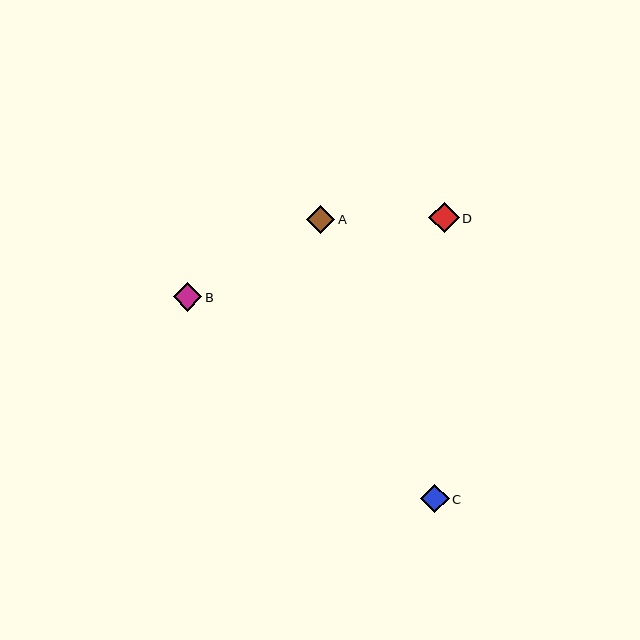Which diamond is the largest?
Diamond D is the largest with a size of approximately 30 pixels.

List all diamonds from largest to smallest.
From largest to smallest: D, C, B, A.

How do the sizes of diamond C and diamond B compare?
Diamond C and diamond B are approximately the same size.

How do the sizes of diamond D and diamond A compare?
Diamond D and diamond A are approximately the same size.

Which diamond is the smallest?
Diamond A is the smallest with a size of approximately 28 pixels.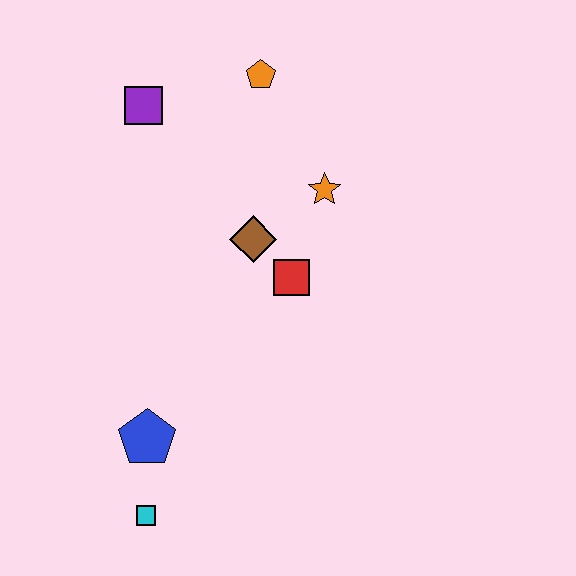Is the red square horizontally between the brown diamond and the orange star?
Yes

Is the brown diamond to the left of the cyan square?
No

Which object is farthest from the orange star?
The cyan square is farthest from the orange star.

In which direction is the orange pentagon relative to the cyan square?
The orange pentagon is above the cyan square.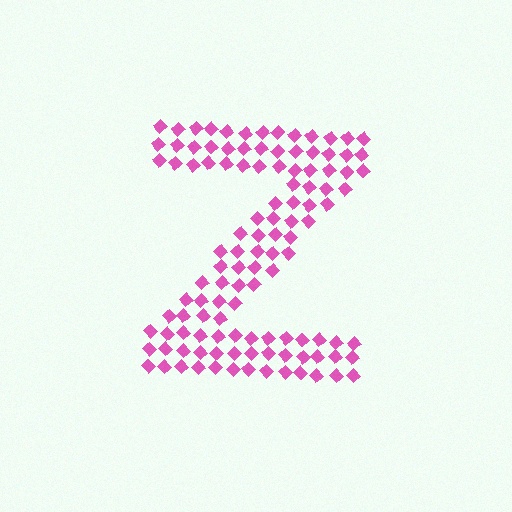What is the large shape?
The large shape is the letter Z.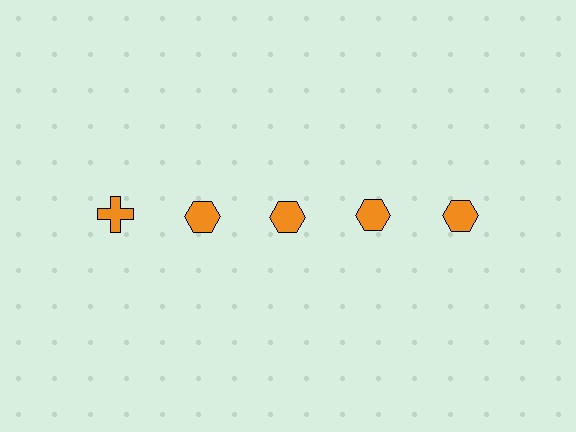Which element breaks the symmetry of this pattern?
The orange cross in the top row, leftmost column breaks the symmetry. All other shapes are orange hexagons.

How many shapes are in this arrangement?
There are 5 shapes arranged in a grid pattern.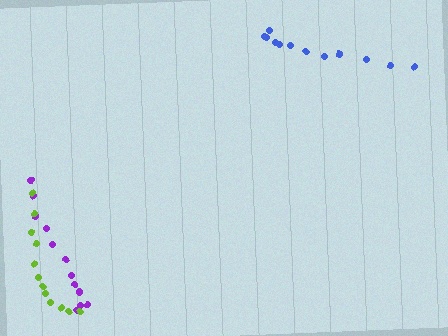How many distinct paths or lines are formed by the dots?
There are 3 distinct paths.